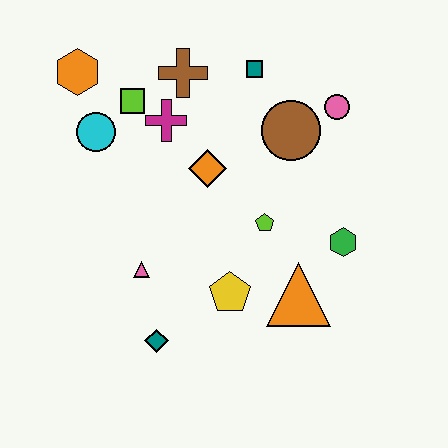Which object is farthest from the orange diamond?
The teal diamond is farthest from the orange diamond.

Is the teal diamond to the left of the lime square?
No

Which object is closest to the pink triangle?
The teal diamond is closest to the pink triangle.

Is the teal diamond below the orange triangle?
Yes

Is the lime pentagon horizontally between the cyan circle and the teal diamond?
No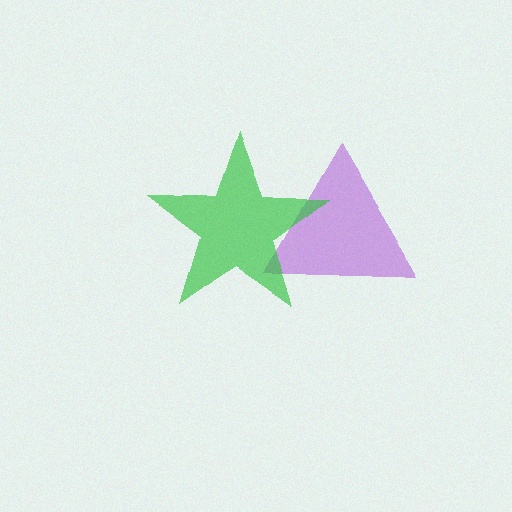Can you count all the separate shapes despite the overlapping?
Yes, there are 2 separate shapes.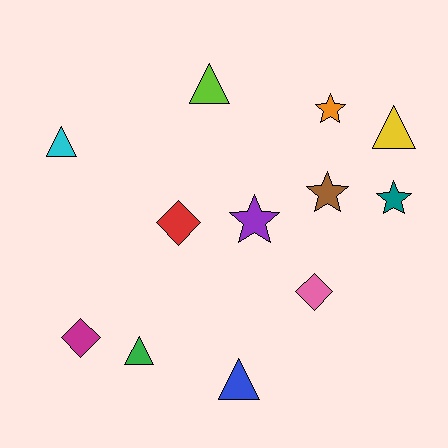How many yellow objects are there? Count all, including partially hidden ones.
There is 1 yellow object.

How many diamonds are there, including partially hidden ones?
There are 3 diamonds.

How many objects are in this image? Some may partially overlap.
There are 12 objects.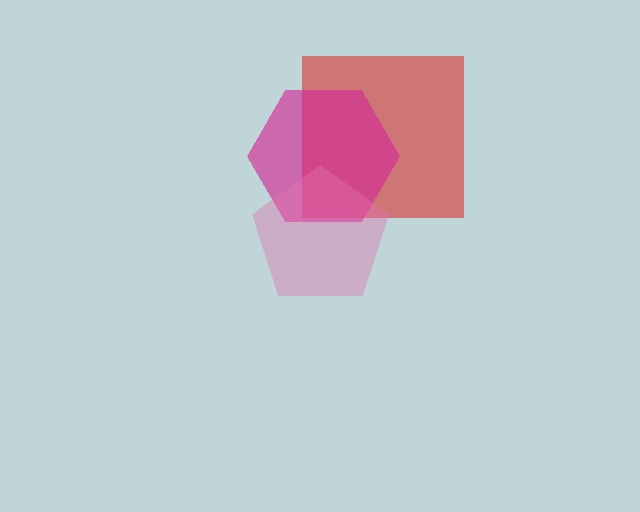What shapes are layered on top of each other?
The layered shapes are: a red square, a magenta hexagon, a pink pentagon.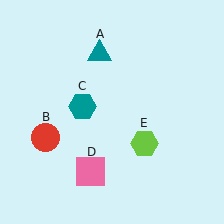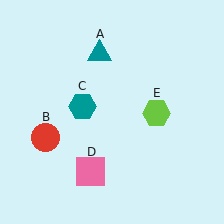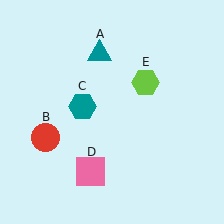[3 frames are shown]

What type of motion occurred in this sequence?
The lime hexagon (object E) rotated counterclockwise around the center of the scene.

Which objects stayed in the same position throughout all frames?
Teal triangle (object A) and red circle (object B) and teal hexagon (object C) and pink square (object D) remained stationary.